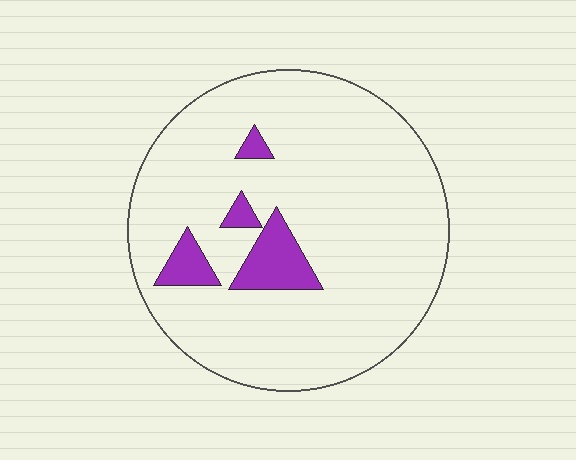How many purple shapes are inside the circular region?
4.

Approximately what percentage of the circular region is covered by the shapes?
Approximately 10%.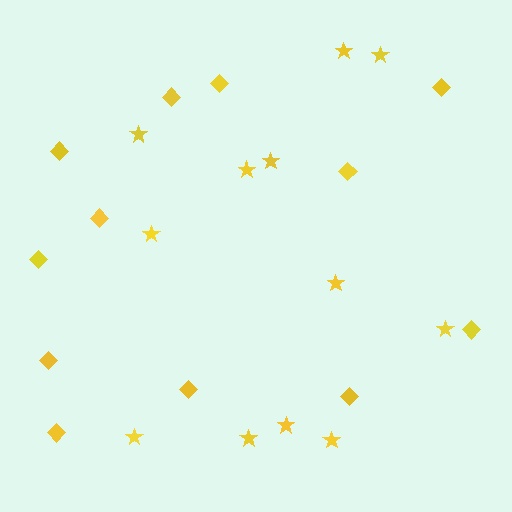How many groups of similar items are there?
There are 2 groups: one group of diamonds (12) and one group of stars (12).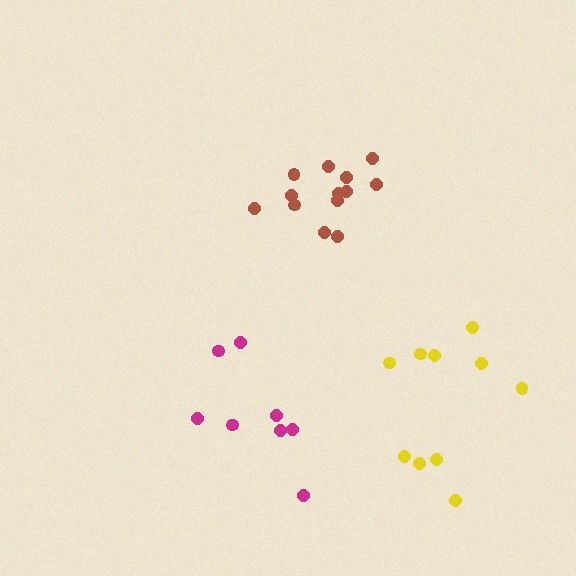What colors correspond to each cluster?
The clusters are colored: brown, magenta, yellow.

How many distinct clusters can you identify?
There are 3 distinct clusters.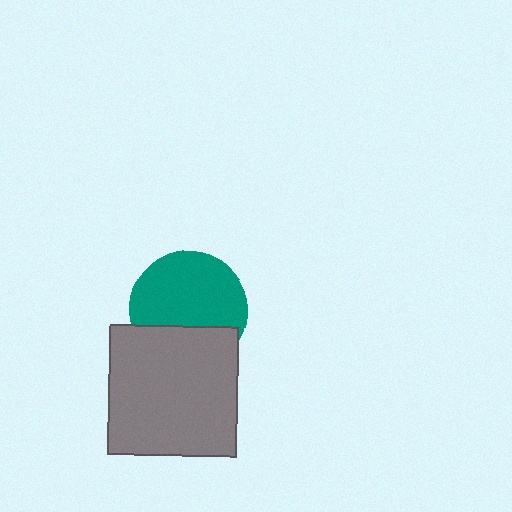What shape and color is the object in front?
The object in front is a gray square.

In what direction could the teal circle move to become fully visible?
The teal circle could move up. That would shift it out from behind the gray square entirely.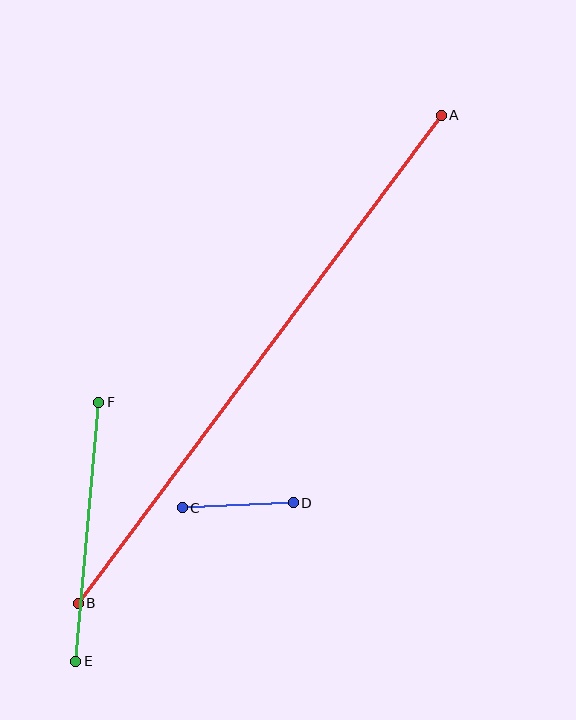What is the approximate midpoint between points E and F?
The midpoint is at approximately (87, 532) pixels.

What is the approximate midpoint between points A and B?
The midpoint is at approximately (260, 359) pixels.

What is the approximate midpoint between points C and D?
The midpoint is at approximately (238, 505) pixels.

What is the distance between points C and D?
The distance is approximately 111 pixels.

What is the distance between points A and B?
The distance is approximately 608 pixels.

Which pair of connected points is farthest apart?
Points A and B are farthest apart.